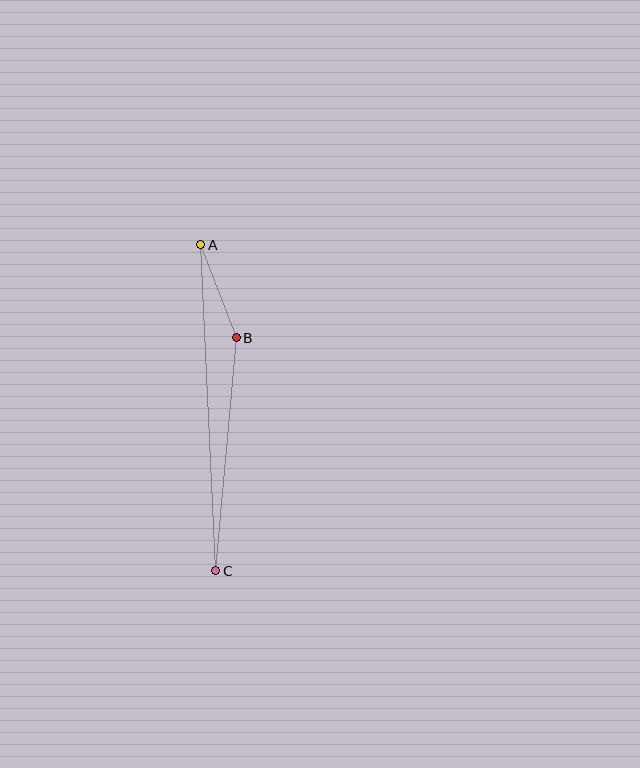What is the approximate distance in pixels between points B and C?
The distance between B and C is approximately 234 pixels.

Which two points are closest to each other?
Points A and B are closest to each other.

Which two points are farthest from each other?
Points A and C are farthest from each other.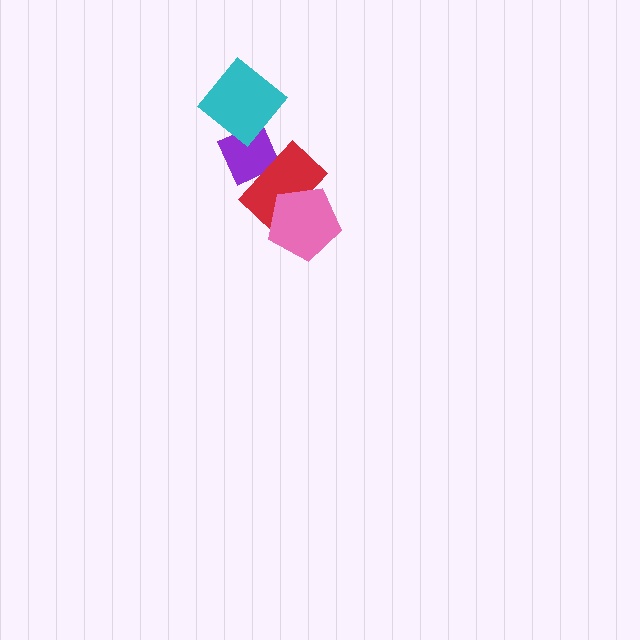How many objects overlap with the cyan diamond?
1 object overlaps with the cyan diamond.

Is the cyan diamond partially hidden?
No, no other shape covers it.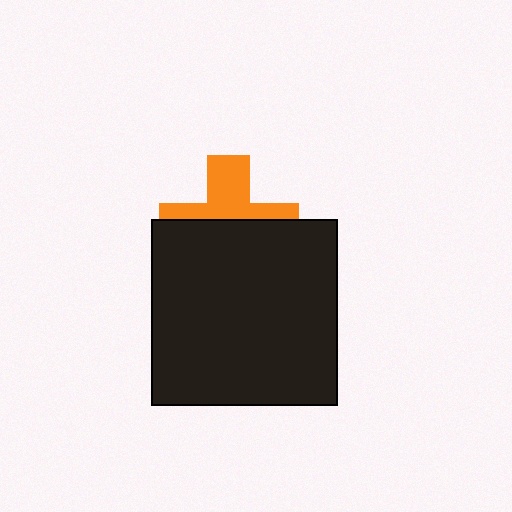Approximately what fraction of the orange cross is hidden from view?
Roughly 57% of the orange cross is hidden behind the black square.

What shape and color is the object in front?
The object in front is a black square.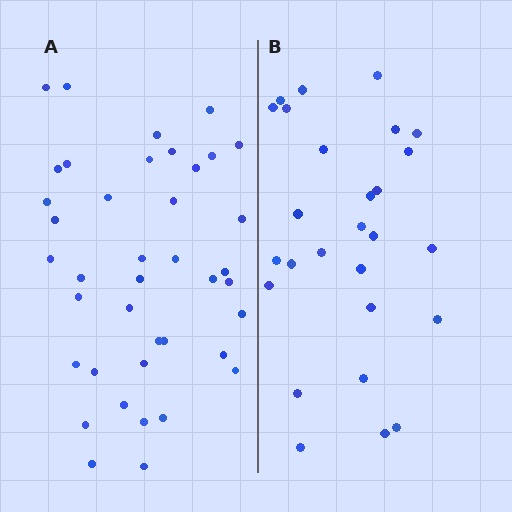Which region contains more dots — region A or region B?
Region A (the left region) has more dots.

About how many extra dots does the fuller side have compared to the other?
Region A has approximately 15 more dots than region B.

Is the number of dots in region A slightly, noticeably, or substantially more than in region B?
Region A has substantially more. The ratio is roughly 1.5 to 1.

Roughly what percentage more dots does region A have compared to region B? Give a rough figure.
About 50% more.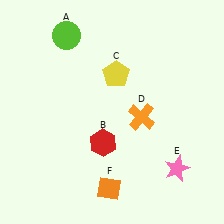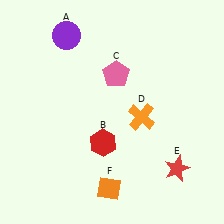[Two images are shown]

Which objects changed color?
A changed from lime to purple. C changed from yellow to pink. E changed from pink to red.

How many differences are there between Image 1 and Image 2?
There are 3 differences between the two images.